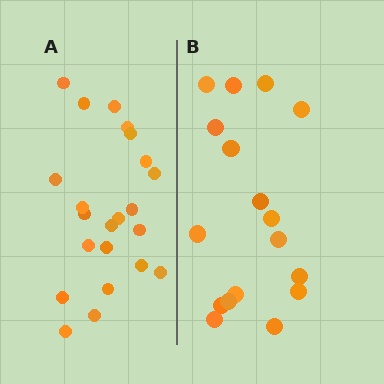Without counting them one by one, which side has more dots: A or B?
Region A (the left region) has more dots.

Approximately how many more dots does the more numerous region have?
Region A has about 5 more dots than region B.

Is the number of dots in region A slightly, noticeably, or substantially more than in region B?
Region A has noticeably more, but not dramatically so. The ratio is roughly 1.3 to 1.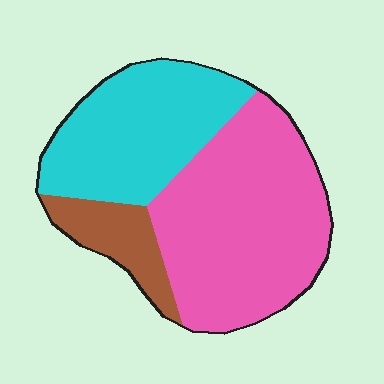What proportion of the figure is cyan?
Cyan covers 35% of the figure.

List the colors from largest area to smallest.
From largest to smallest: pink, cyan, brown.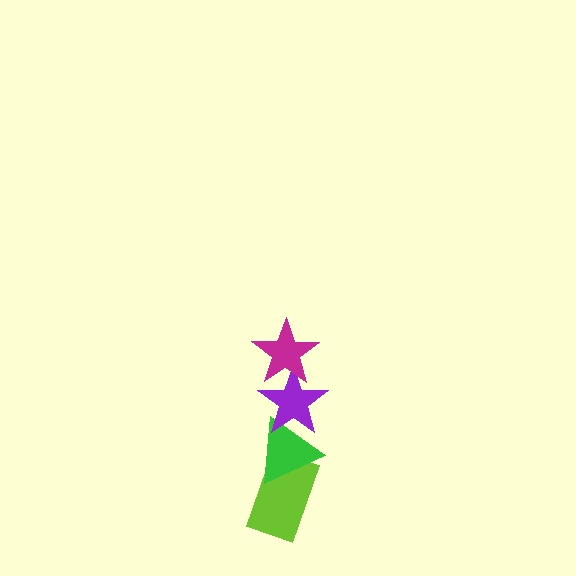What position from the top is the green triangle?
The green triangle is 3rd from the top.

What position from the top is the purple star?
The purple star is 2nd from the top.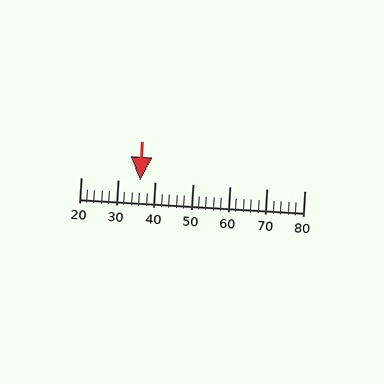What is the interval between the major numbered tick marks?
The major tick marks are spaced 10 units apart.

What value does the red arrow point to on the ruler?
The red arrow points to approximately 36.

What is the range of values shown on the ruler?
The ruler shows values from 20 to 80.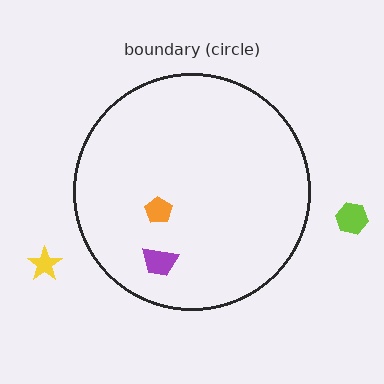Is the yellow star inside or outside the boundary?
Outside.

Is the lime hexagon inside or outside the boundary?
Outside.